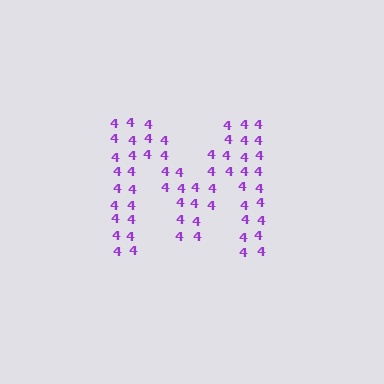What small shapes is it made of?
It is made of small digit 4's.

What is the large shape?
The large shape is the letter M.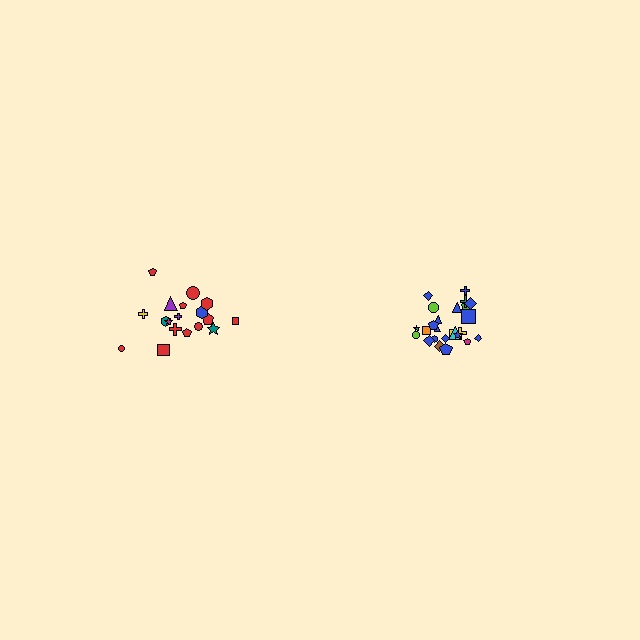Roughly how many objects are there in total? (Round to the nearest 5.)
Roughly 45 objects in total.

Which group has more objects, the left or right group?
The right group.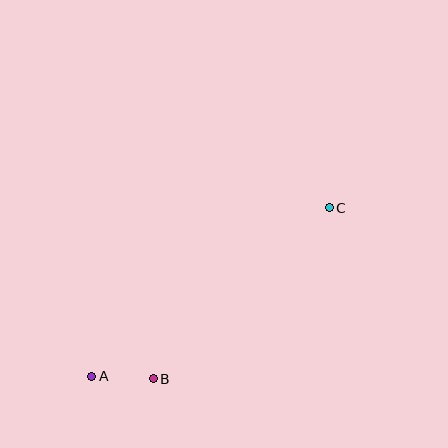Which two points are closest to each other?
Points A and B are closest to each other.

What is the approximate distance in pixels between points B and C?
The distance between B and C is approximately 245 pixels.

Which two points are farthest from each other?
Points A and C are farthest from each other.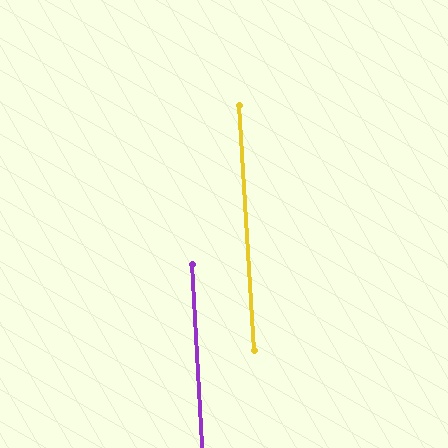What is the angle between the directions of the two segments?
Approximately 0 degrees.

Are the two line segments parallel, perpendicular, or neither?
Parallel — their directions differ by only 0.1°.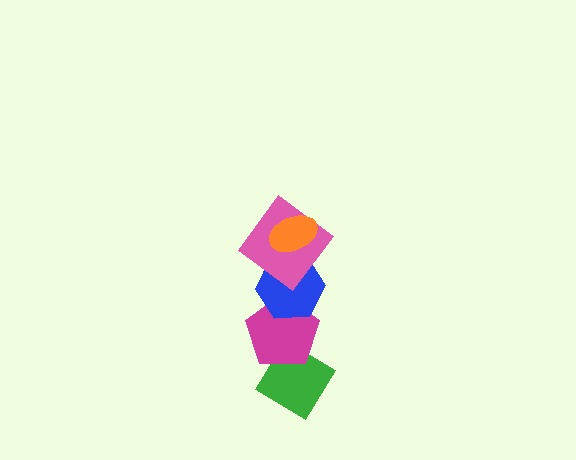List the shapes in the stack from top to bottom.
From top to bottom: the orange ellipse, the pink diamond, the blue hexagon, the magenta pentagon, the green diamond.